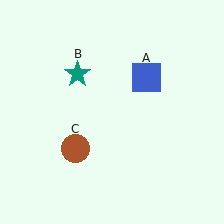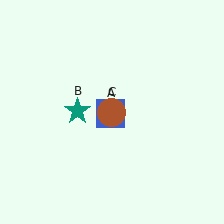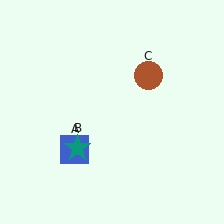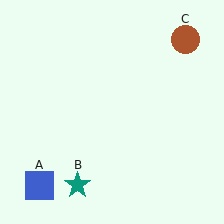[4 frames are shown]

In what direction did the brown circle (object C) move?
The brown circle (object C) moved up and to the right.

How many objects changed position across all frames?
3 objects changed position: blue square (object A), teal star (object B), brown circle (object C).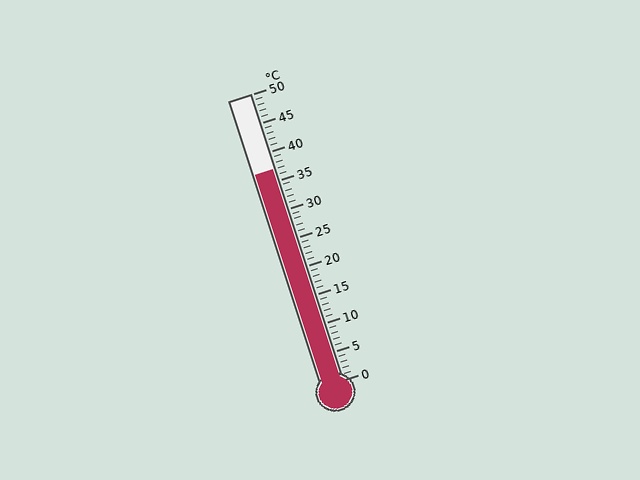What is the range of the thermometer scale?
The thermometer scale ranges from 0°C to 50°C.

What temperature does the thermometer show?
The thermometer shows approximately 37°C.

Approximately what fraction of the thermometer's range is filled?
The thermometer is filled to approximately 75% of its range.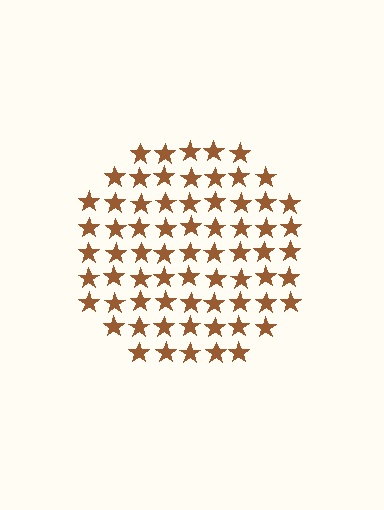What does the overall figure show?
The overall figure shows a circle.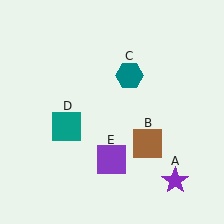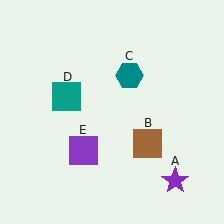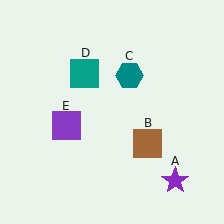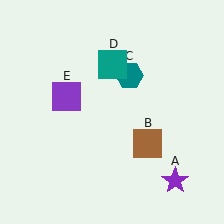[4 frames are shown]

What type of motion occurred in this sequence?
The teal square (object D), purple square (object E) rotated clockwise around the center of the scene.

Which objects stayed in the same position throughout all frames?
Purple star (object A) and brown square (object B) and teal hexagon (object C) remained stationary.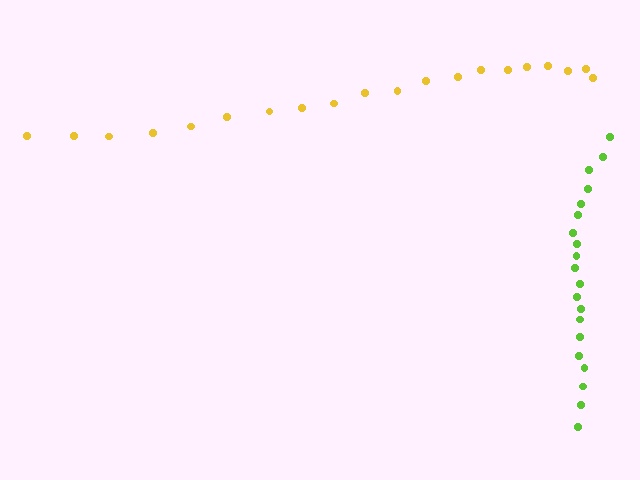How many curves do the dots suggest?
There are 2 distinct paths.